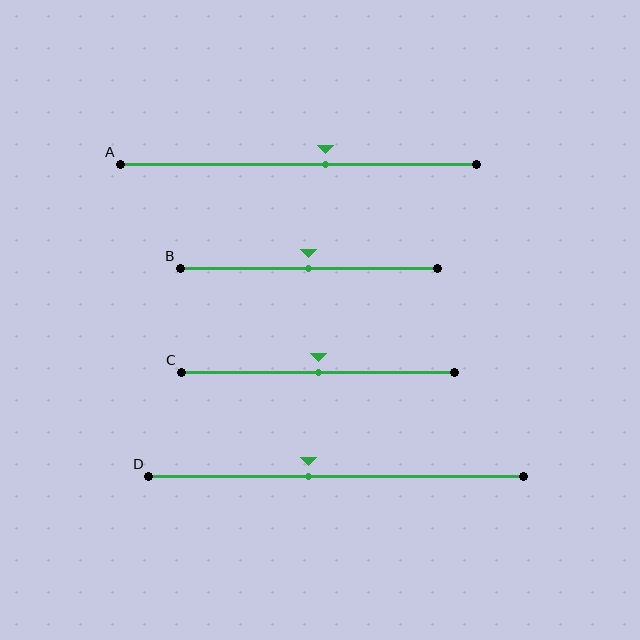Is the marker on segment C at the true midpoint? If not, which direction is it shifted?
Yes, the marker on segment C is at the true midpoint.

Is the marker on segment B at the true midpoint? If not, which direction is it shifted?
Yes, the marker on segment B is at the true midpoint.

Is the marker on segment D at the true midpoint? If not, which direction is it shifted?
No, the marker on segment D is shifted to the left by about 7% of the segment length.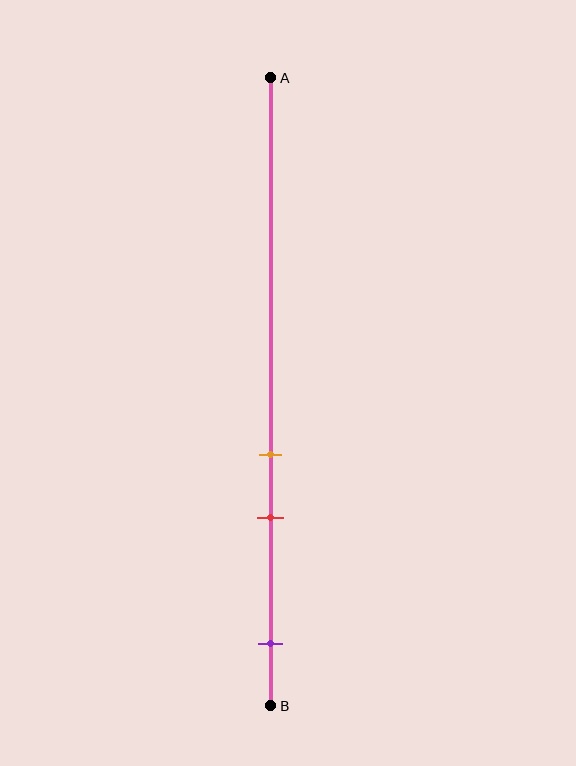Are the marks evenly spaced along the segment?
No, the marks are not evenly spaced.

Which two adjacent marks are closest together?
The orange and red marks are the closest adjacent pair.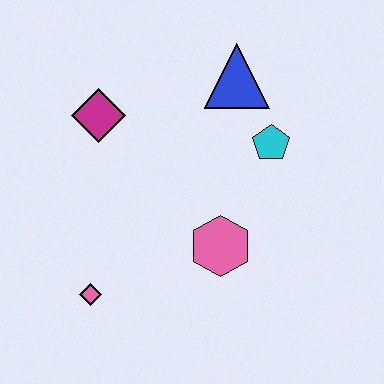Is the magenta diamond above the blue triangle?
No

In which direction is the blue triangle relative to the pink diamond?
The blue triangle is above the pink diamond.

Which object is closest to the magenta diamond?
The blue triangle is closest to the magenta diamond.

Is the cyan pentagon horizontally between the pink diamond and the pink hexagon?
No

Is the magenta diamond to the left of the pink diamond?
No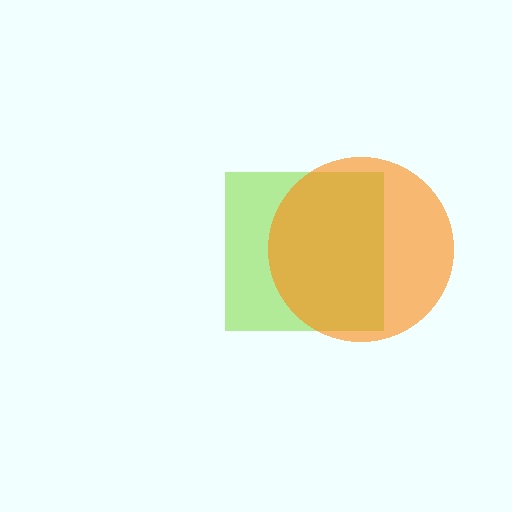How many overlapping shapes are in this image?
There are 2 overlapping shapes in the image.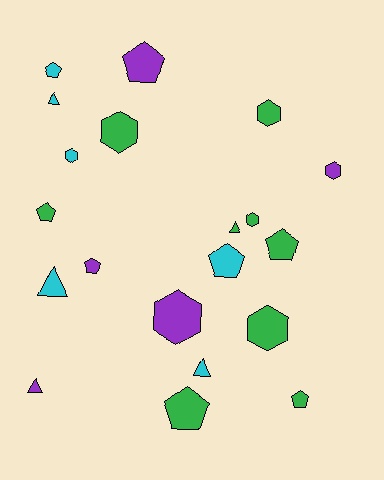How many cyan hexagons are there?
There is 1 cyan hexagon.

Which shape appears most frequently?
Pentagon, with 8 objects.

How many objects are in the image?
There are 20 objects.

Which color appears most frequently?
Green, with 9 objects.